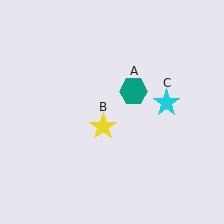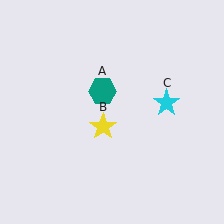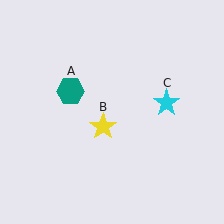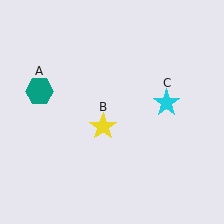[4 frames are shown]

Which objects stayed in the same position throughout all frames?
Yellow star (object B) and cyan star (object C) remained stationary.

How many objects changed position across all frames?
1 object changed position: teal hexagon (object A).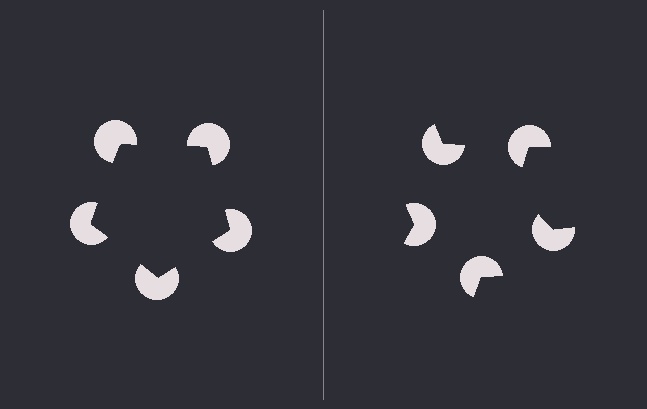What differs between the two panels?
The pac-man discs are positioned identically on both sides; only the wedge orientations differ. On the left they align to a pentagon; on the right they are misaligned.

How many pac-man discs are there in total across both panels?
10 — 5 on each side.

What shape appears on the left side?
An illusory pentagon.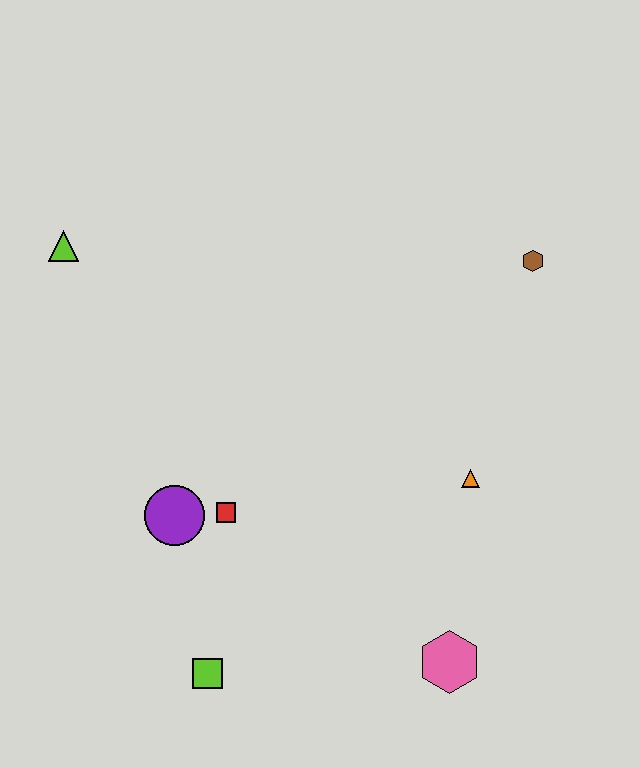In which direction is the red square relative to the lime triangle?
The red square is below the lime triangle.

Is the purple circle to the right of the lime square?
No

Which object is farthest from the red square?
The brown hexagon is farthest from the red square.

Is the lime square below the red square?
Yes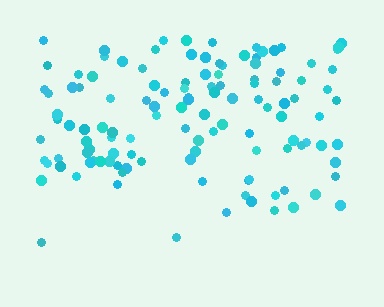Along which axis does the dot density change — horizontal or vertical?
Vertical.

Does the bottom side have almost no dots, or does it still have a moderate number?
Still a moderate number, just noticeably fewer than the top.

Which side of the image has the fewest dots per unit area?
The bottom.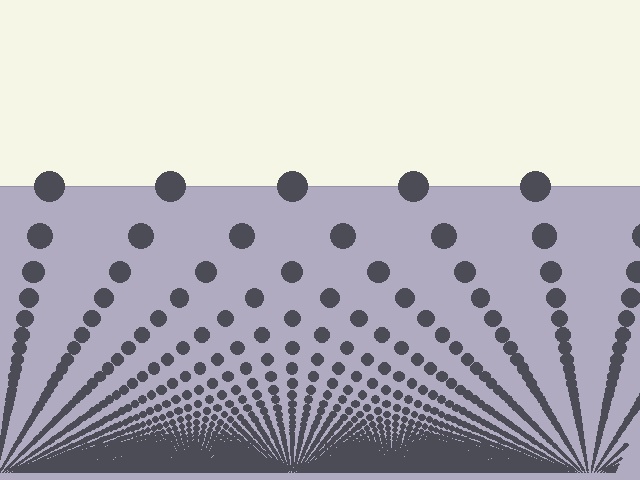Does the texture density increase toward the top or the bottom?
Density increases toward the bottom.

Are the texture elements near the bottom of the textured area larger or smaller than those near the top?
Smaller. The gradient is inverted — elements near the bottom are smaller and denser.